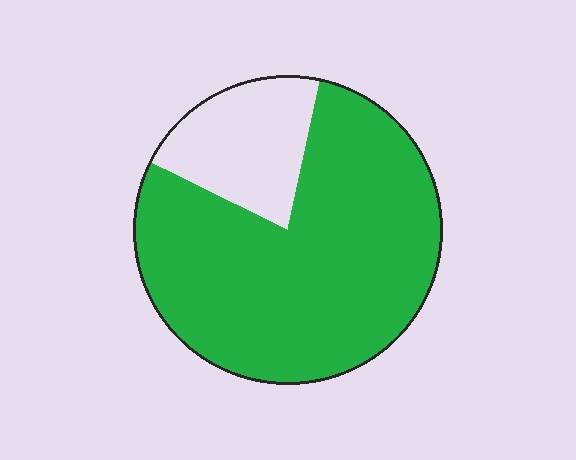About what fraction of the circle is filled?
About four fifths (4/5).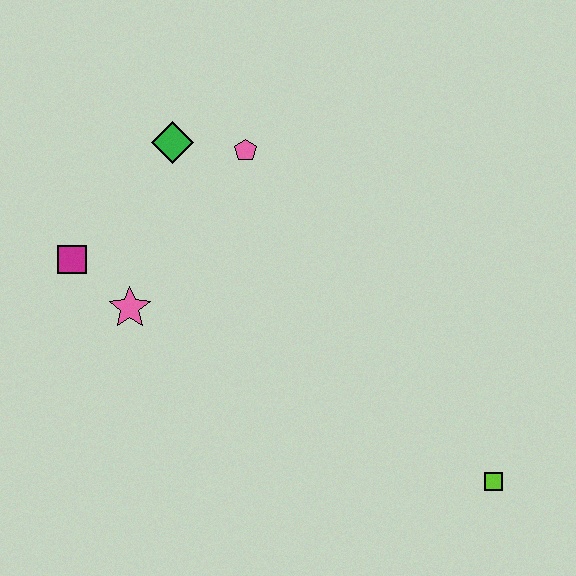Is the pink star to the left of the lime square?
Yes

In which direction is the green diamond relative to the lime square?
The green diamond is above the lime square.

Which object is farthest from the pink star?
The lime square is farthest from the pink star.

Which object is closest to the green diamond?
The pink pentagon is closest to the green diamond.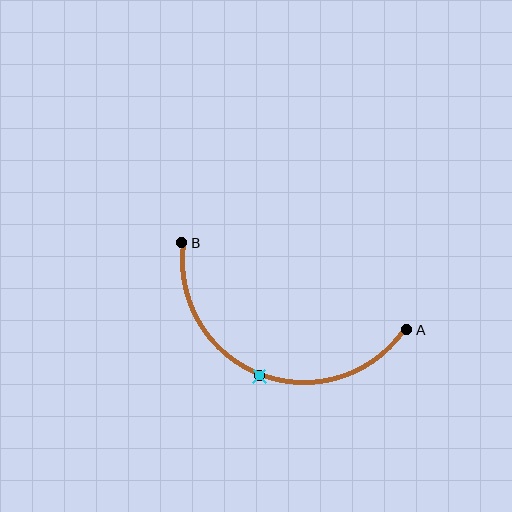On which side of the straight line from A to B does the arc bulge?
The arc bulges below the straight line connecting A and B.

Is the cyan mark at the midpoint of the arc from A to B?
Yes. The cyan mark lies on the arc at equal arc-length from both A and B — it is the arc midpoint.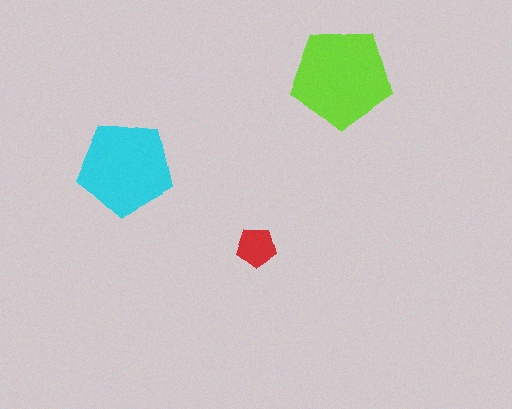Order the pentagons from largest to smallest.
the lime one, the cyan one, the red one.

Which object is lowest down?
The red pentagon is bottommost.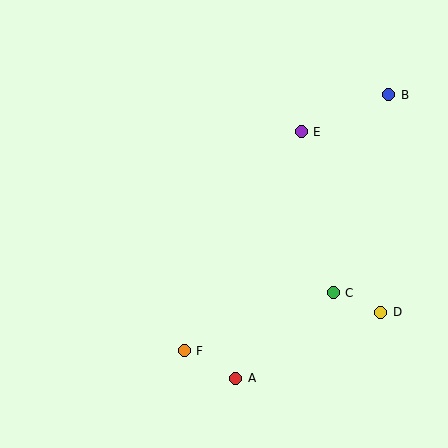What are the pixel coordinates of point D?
Point D is at (381, 312).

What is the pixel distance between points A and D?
The distance between A and D is 159 pixels.